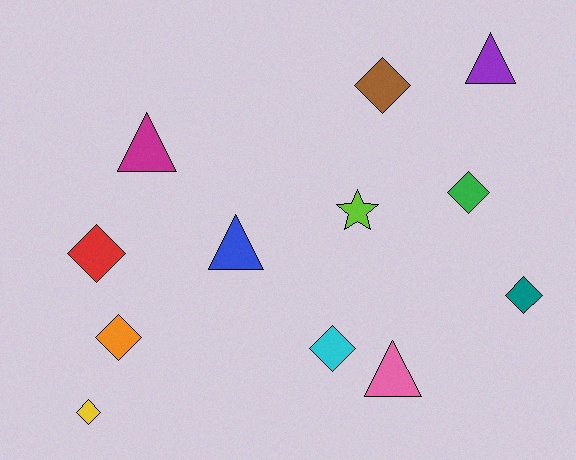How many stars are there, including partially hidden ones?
There is 1 star.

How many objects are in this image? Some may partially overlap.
There are 12 objects.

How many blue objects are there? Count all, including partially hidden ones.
There is 1 blue object.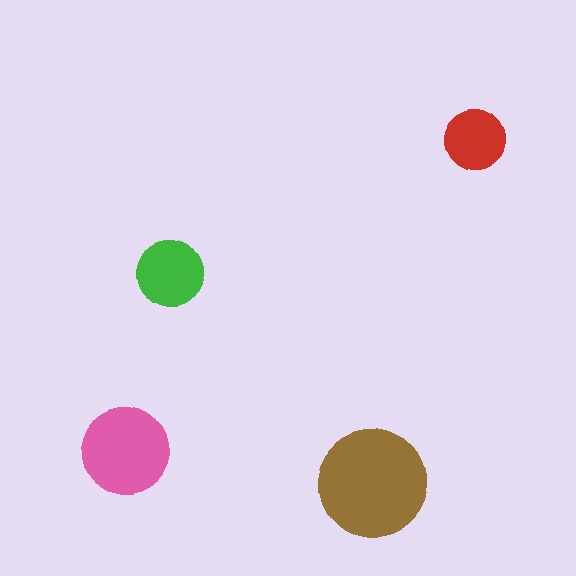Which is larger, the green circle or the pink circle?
The pink one.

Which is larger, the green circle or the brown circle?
The brown one.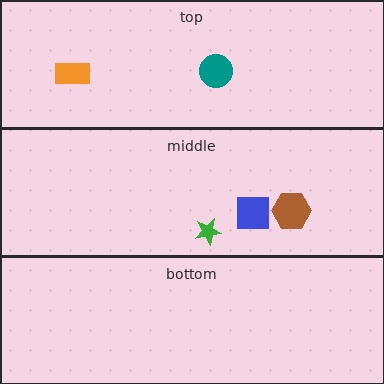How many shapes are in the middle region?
3.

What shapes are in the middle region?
The green star, the brown hexagon, the blue square.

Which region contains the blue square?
The middle region.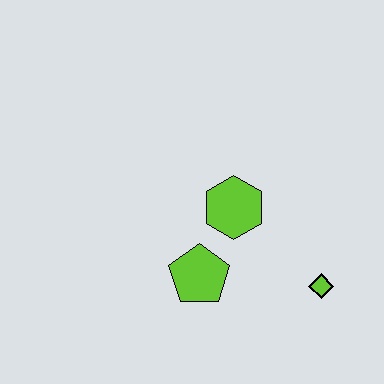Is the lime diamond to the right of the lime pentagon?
Yes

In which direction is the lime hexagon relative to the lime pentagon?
The lime hexagon is above the lime pentagon.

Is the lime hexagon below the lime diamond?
No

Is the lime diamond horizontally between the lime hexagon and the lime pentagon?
No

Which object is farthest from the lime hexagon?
The lime diamond is farthest from the lime hexagon.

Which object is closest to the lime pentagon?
The lime hexagon is closest to the lime pentagon.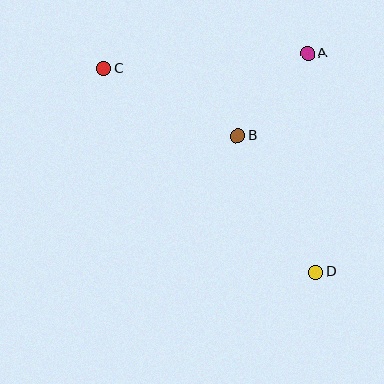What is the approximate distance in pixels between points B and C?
The distance between B and C is approximately 150 pixels.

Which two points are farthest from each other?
Points C and D are farthest from each other.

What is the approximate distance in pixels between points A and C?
The distance between A and C is approximately 205 pixels.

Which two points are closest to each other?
Points A and B are closest to each other.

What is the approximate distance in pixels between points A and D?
The distance between A and D is approximately 219 pixels.